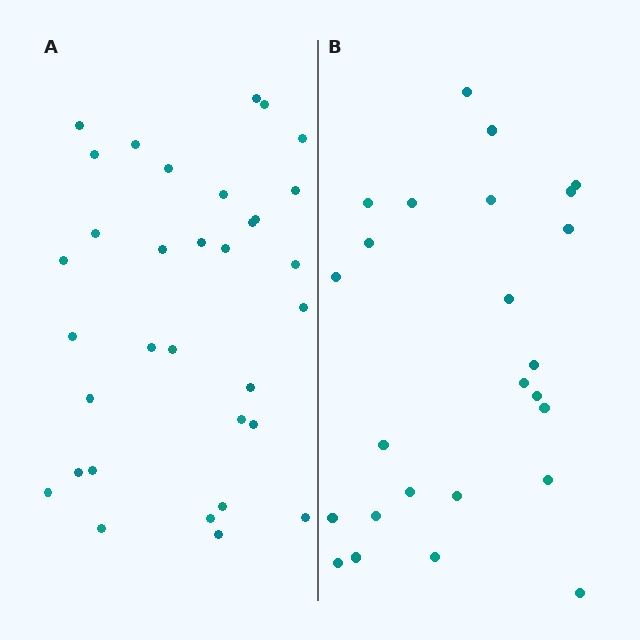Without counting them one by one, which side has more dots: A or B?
Region A (the left region) has more dots.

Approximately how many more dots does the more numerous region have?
Region A has roughly 8 or so more dots than region B.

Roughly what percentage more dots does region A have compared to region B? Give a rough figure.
About 30% more.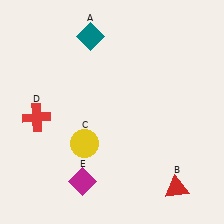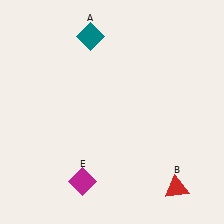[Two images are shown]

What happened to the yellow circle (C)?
The yellow circle (C) was removed in Image 2. It was in the bottom-left area of Image 1.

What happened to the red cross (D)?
The red cross (D) was removed in Image 2. It was in the bottom-left area of Image 1.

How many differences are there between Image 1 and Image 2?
There are 2 differences between the two images.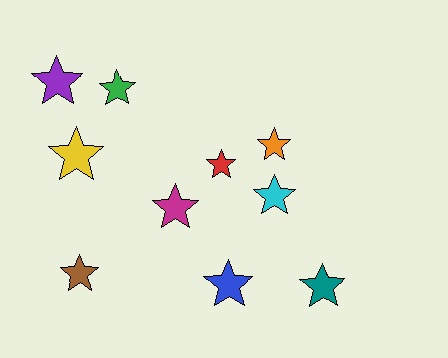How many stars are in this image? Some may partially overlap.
There are 10 stars.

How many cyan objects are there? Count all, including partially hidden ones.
There is 1 cyan object.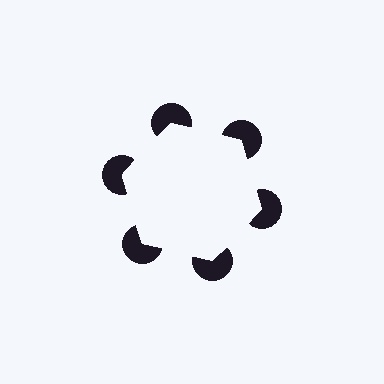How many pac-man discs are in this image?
There are 6 — one at each vertex of the illusory hexagon.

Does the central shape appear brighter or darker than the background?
It typically appears slightly brighter than the background, even though no actual brightness change is drawn.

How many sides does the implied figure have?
6 sides.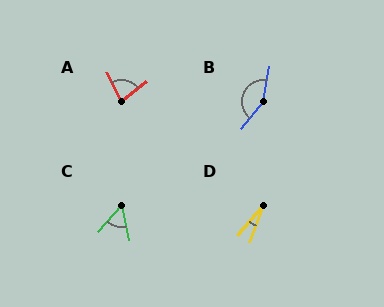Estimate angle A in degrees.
Approximately 79 degrees.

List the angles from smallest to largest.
D (21°), C (54°), A (79°), B (152°).